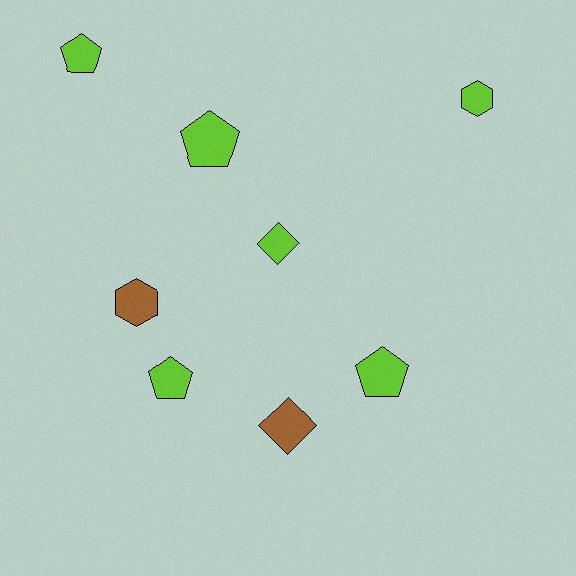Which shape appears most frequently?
Pentagon, with 4 objects.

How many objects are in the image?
There are 8 objects.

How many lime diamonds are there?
There is 1 lime diamond.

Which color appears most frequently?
Lime, with 6 objects.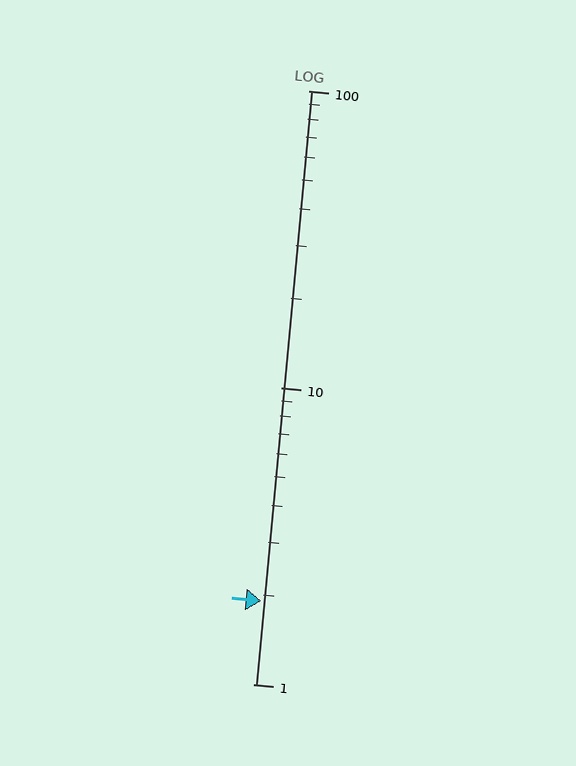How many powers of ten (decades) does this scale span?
The scale spans 2 decades, from 1 to 100.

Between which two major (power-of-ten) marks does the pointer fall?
The pointer is between 1 and 10.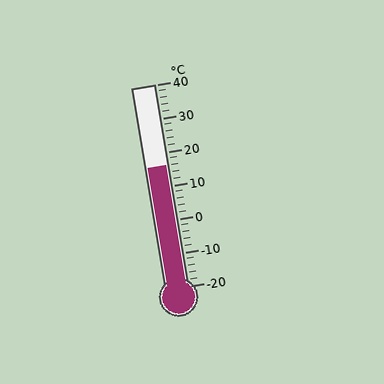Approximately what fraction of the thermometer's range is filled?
The thermometer is filled to approximately 60% of its range.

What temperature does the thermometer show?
The thermometer shows approximately 16°C.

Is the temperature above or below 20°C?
The temperature is below 20°C.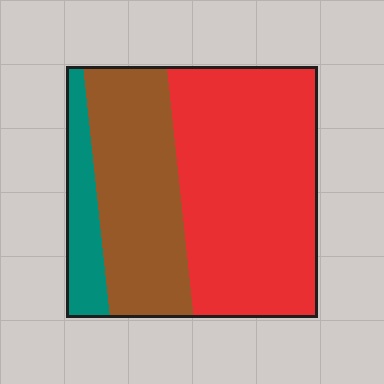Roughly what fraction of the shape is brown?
Brown covers about 35% of the shape.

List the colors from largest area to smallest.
From largest to smallest: red, brown, teal.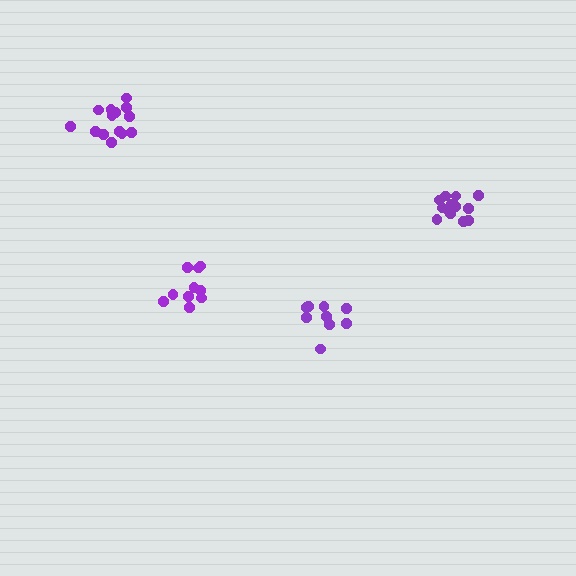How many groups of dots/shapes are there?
There are 4 groups.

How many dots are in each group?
Group 1: 13 dots, Group 2: 14 dots, Group 3: 9 dots, Group 4: 10 dots (46 total).